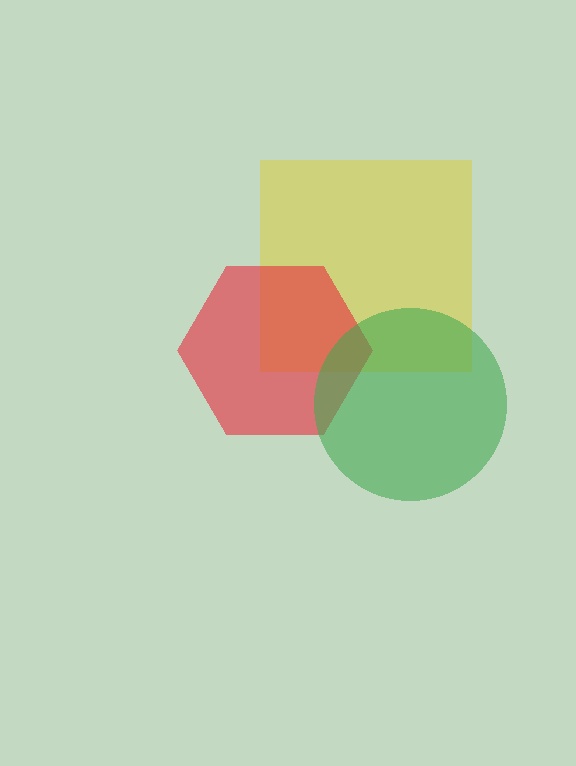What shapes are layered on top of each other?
The layered shapes are: a yellow square, a red hexagon, a green circle.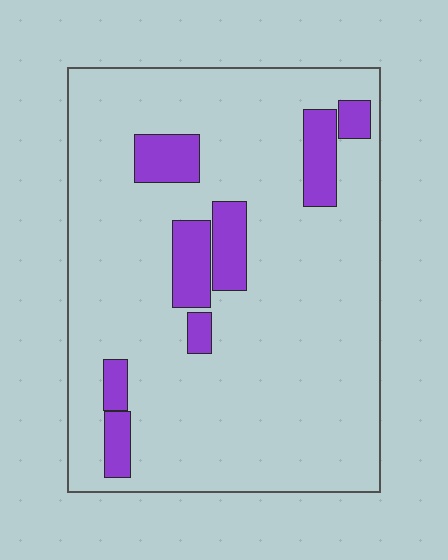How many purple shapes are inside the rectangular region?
8.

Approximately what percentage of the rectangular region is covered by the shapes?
Approximately 15%.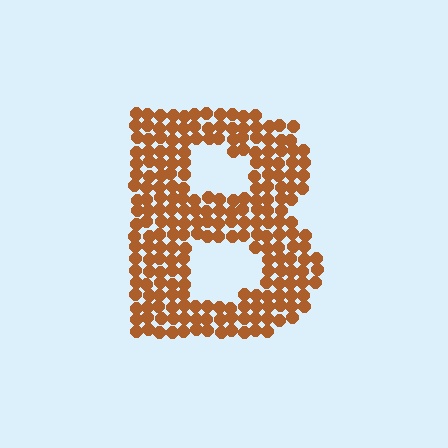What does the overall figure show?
The overall figure shows the letter B.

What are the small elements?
The small elements are circles.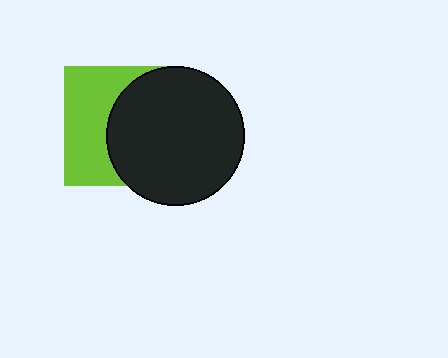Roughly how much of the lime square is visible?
A small part of it is visible (roughly 44%).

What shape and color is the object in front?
The object in front is a black circle.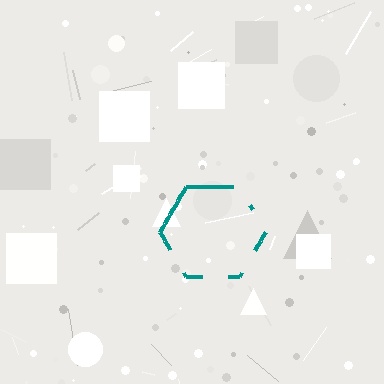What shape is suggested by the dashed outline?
The dashed outline suggests a hexagon.